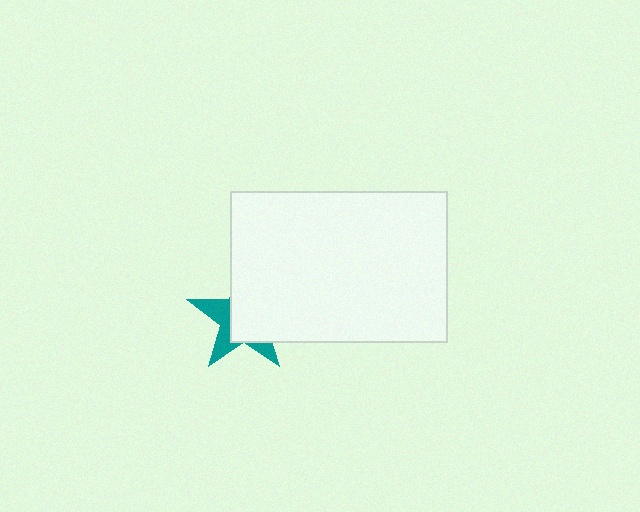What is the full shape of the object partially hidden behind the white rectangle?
The partially hidden object is a teal star.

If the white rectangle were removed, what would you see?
You would see the complete teal star.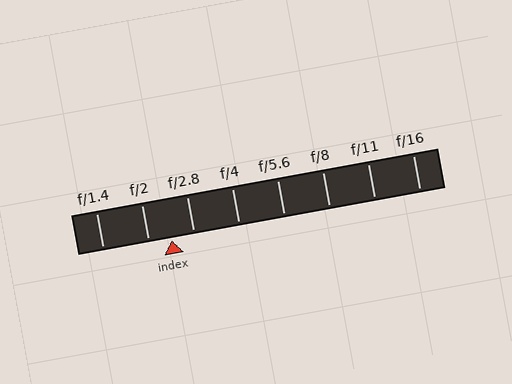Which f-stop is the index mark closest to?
The index mark is closest to f/2.8.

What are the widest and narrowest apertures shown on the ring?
The widest aperture shown is f/1.4 and the narrowest is f/16.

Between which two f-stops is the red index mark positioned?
The index mark is between f/2 and f/2.8.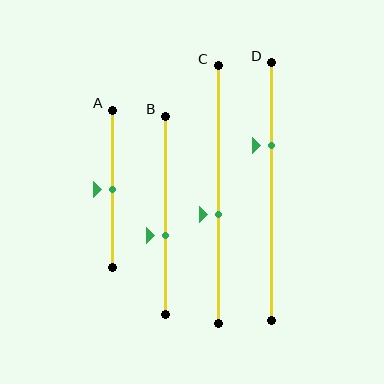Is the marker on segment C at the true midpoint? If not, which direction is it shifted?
No, the marker on segment C is shifted downward by about 8% of the segment length.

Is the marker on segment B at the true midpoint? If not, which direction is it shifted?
No, the marker on segment B is shifted downward by about 10% of the segment length.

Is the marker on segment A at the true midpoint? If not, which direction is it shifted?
Yes, the marker on segment A is at the true midpoint.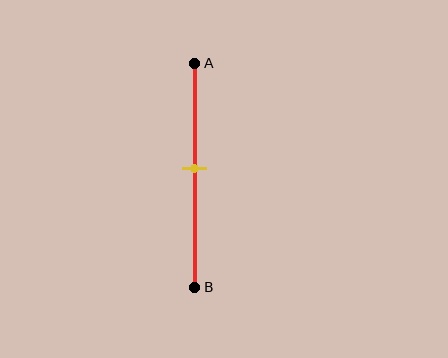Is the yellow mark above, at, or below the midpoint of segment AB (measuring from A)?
The yellow mark is approximately at the midpoint of segment AB.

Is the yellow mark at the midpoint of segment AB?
Yes, the mark is approximately at the midpoint.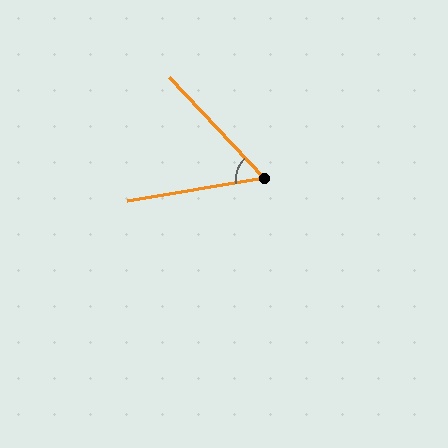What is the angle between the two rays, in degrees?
Approximately 57 degrees.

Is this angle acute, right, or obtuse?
It is acute.